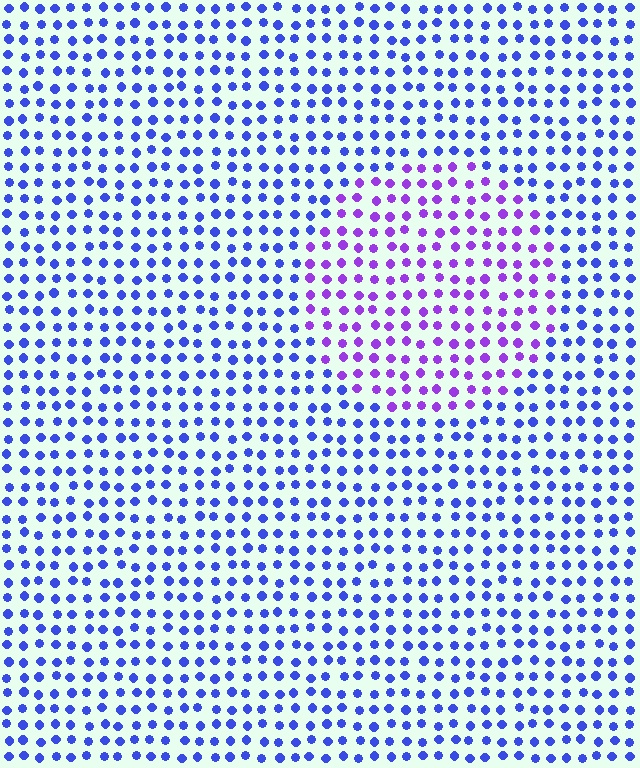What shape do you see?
I see a circle.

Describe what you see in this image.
The image is filled with small blue elements in a uniform arrangement. A circle-shaped region is visible where the elements are tinted to a slightly different hue, forming a subtle color boundary.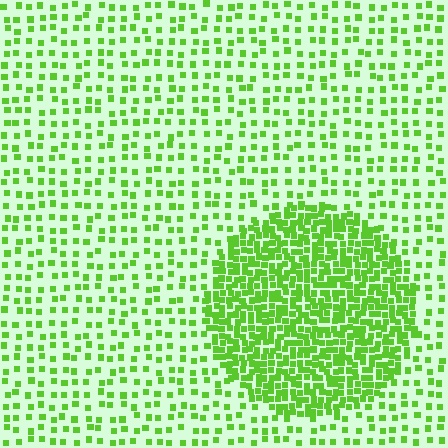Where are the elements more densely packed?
The elements are more densely packed inside the circle boundary.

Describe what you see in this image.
The image contains small lime elements arranged at two different densities. A circle-shaped region is visible where the elements are more densely packed than the surrounding area.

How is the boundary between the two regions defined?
The boundary is defined by a change in element density (approximately 2.8x ratio). All elements are the same color, size, and shape.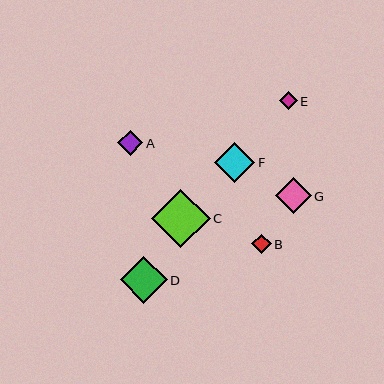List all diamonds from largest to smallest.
From largest to smallest: C, D, F, G, A, B, E.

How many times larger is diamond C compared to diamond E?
Diamond C is approximately 3.3 times the size of diamond E.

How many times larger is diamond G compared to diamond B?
Diamond G is approximately 1.8 times the size of diamond B.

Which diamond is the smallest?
Diamond E is the smallest with a size of approximately 18 pixels.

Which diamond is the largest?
Diamond C is the largest with a size of approximately 58 pixels.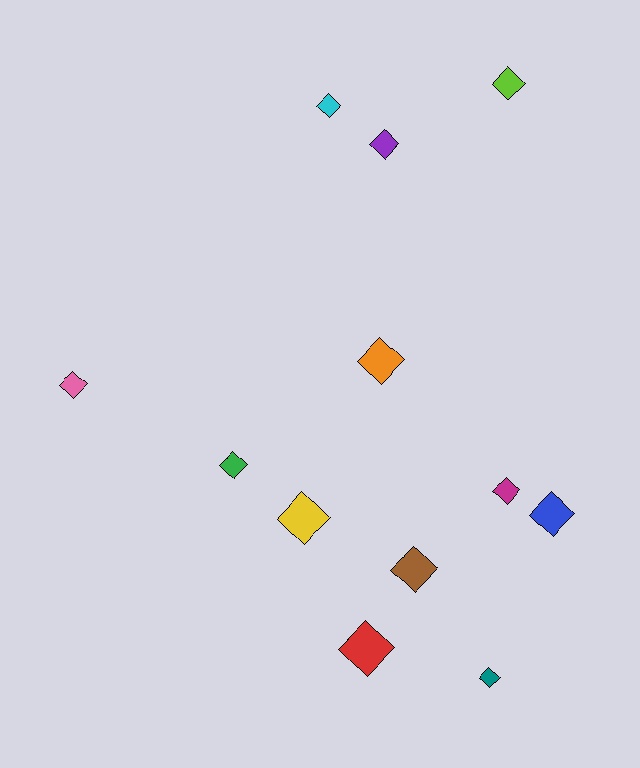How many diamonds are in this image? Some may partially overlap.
There are 12 diamonds.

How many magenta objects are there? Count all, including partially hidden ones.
There is 1 magenta object.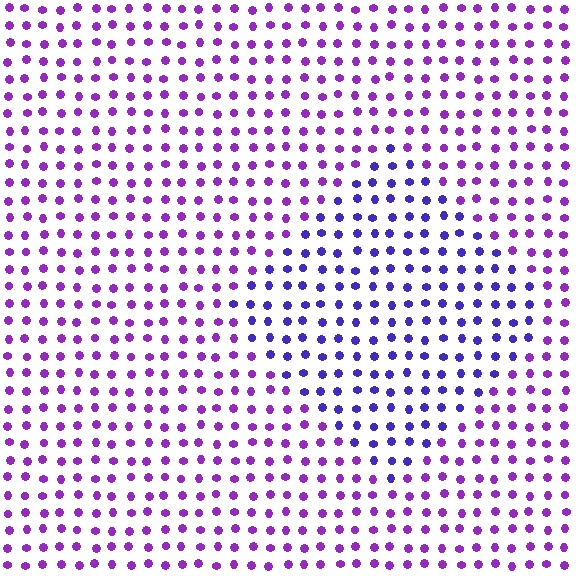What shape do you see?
I see a diamond.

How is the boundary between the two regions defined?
The boundary is defined purely by a slight shift in hue (about 33 degrees). Spacing, size, and orientation are identical on both sides.